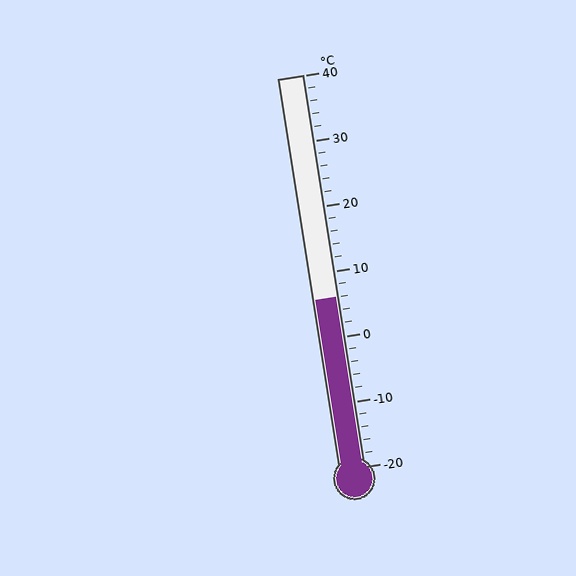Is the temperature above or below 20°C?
The temperature is below 20°C.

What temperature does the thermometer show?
The thermometer shows approximately 6°C.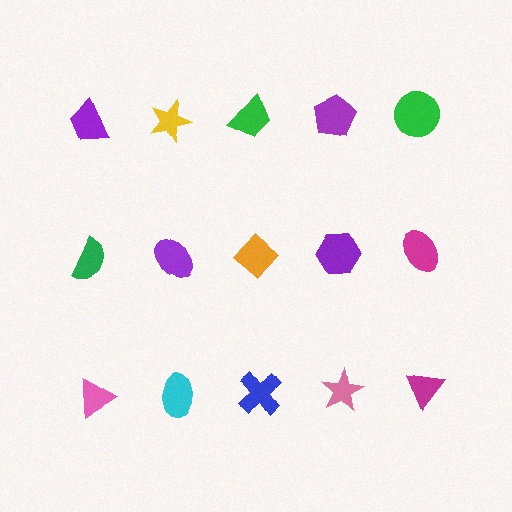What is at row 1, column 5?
A green circle.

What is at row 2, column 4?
A purple hexagon.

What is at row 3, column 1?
A pink triangle.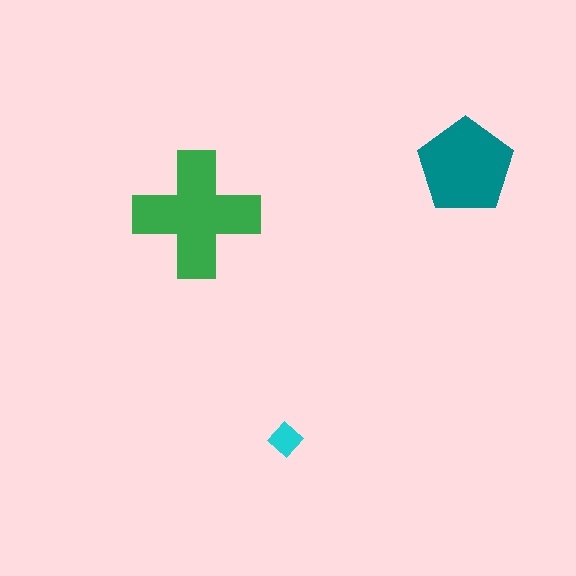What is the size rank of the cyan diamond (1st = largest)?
3rd.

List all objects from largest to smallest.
The green cross, the teal pentagon, the cyan diamond.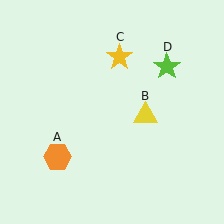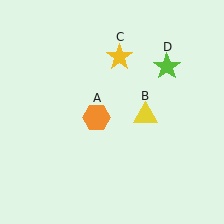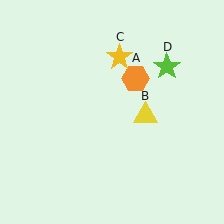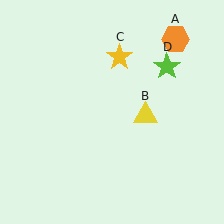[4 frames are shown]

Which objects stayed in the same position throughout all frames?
Yellow triangle (object B) and yellow star (object C) and lime star (object D) remained stationary.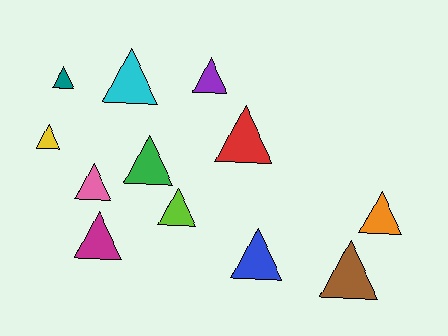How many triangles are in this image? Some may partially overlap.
There are 12 triangles.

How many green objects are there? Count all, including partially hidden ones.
There is 1 green object.